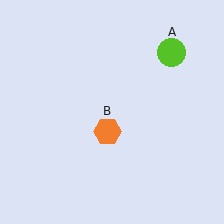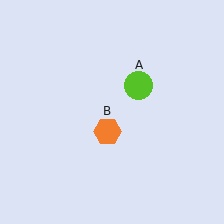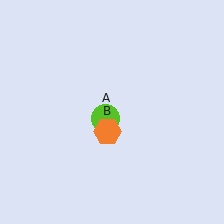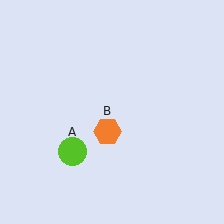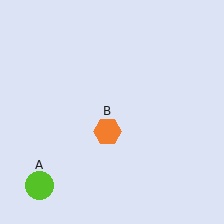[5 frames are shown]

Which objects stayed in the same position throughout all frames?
Orange hexagon (object B) remained stationary.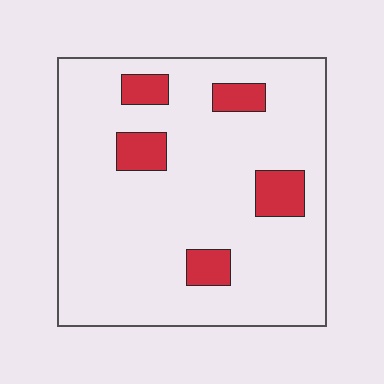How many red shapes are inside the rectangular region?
5.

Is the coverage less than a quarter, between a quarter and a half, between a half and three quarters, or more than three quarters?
Less than a quarter.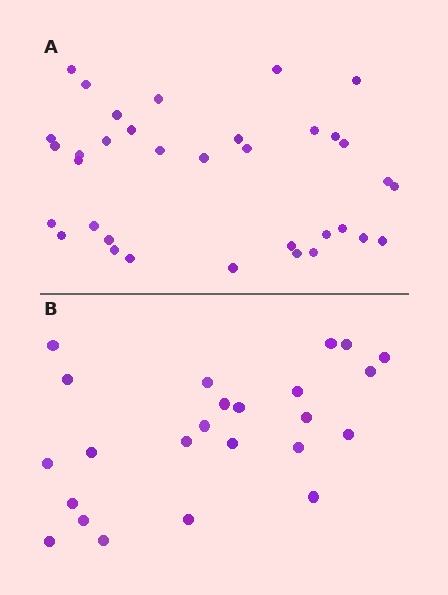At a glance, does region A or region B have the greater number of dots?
Region A (the top region) has more dots.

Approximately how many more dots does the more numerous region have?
Region A has roughly 12 or so more dots than region B.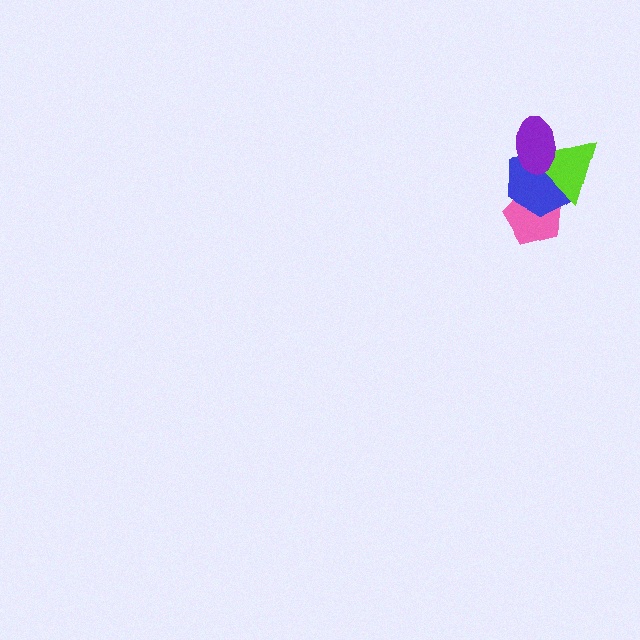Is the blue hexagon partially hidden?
Yes, it is partially covered by another shape.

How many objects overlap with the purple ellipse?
2 objects overlap with the purple ellipse.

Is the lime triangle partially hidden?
Yes, it is partially covered by another shape.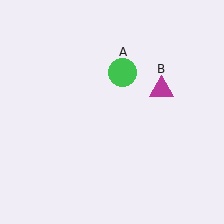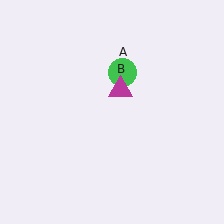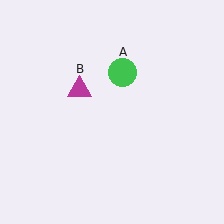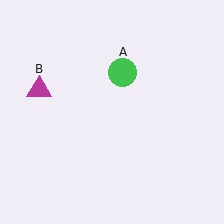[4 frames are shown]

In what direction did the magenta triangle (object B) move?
The magenta triangle (object B) moved left.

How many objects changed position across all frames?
1 object changed position: magenta triangle (object B).